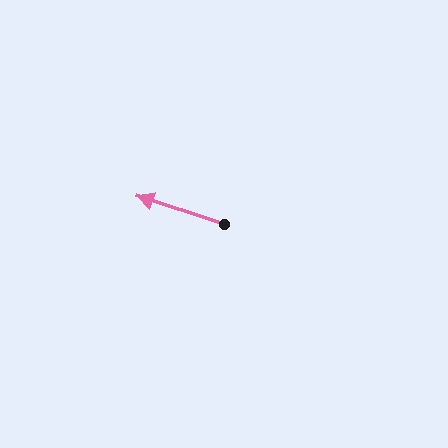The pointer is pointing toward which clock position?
Roughly 10 o'clock.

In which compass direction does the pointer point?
West.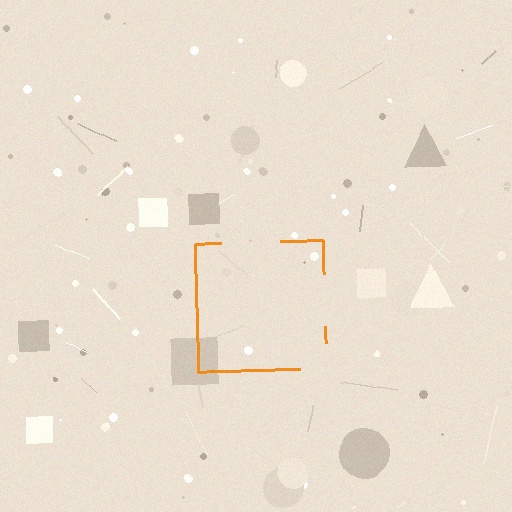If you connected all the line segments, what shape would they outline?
They would outline a square.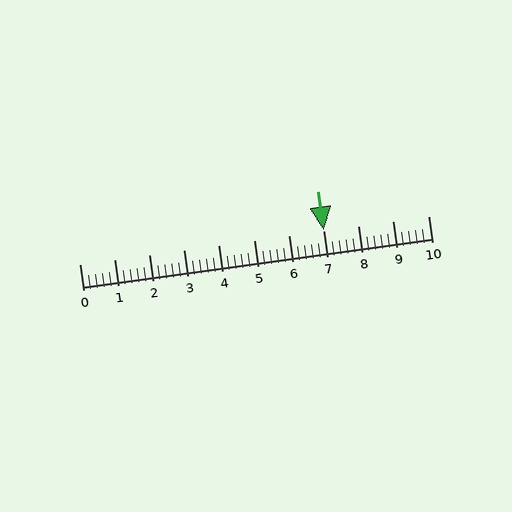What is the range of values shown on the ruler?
The ruler shows values from 0 to 10.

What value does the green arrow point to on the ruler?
The green arrow points to approximately 7.0.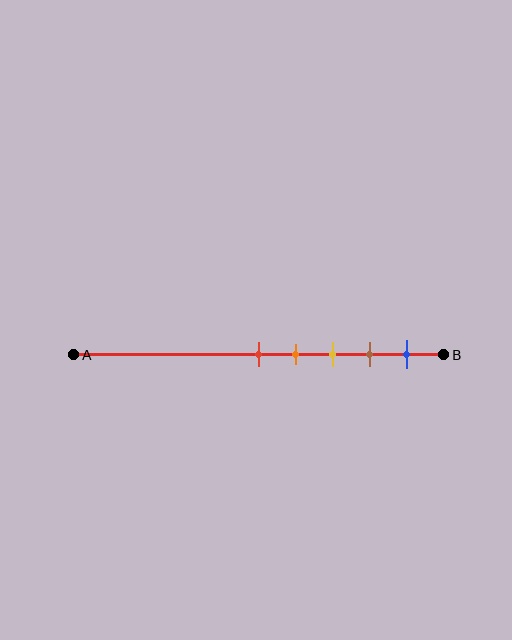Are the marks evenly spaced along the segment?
Yes, the marks are approximately evenly spaced.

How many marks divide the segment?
There are 5 marks dividing the segment.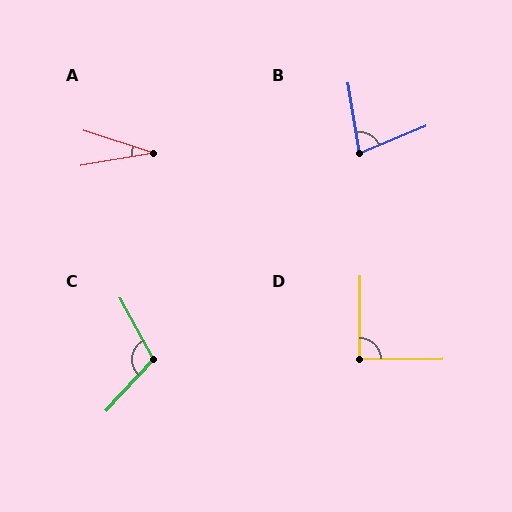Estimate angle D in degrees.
Approximately 89 degrees.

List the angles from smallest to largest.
A (28°), B (77°), D (89°), C (109°).